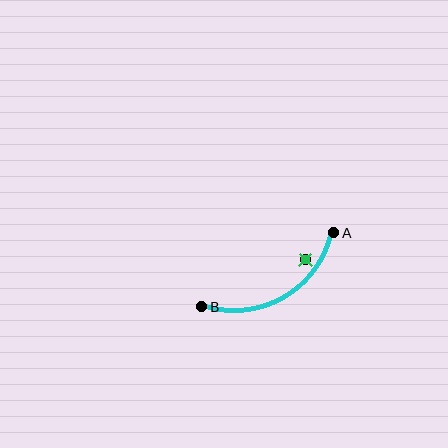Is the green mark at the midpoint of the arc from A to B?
No — the green mark does not lie on the arc at all. It sits slightly inside the curve.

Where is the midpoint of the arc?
The arc midpoint is the point on the curve farthest from the straight line joining A and B. It sits below that line.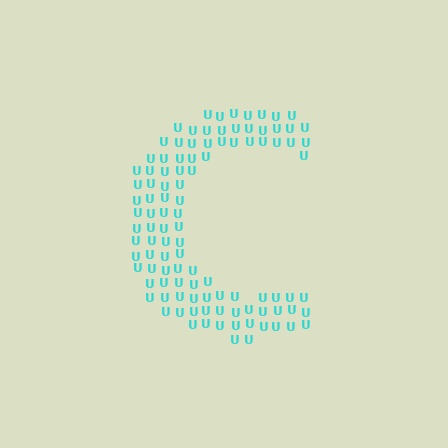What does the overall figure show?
The overall figure shows the letter C.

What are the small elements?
The small elements are letter U's.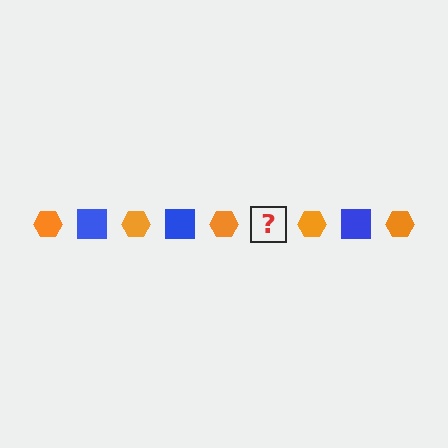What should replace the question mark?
The question mark should be replaced with a blue square.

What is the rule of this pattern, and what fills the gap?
The rule is that the pattern alternates between orange hexagon and blue square. The gap should be filled with a blue square.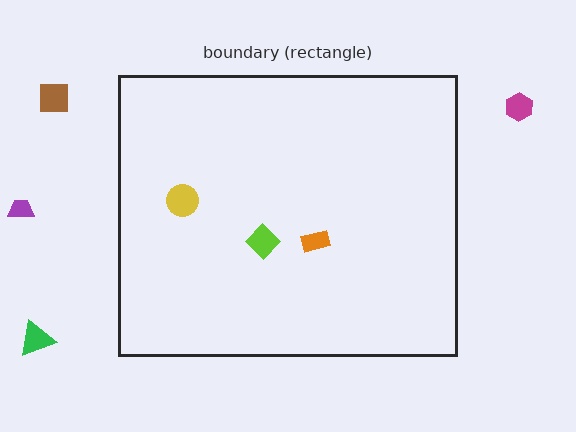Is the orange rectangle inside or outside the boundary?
Inside.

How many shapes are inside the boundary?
3 inside, 4 outside.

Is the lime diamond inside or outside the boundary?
Inside.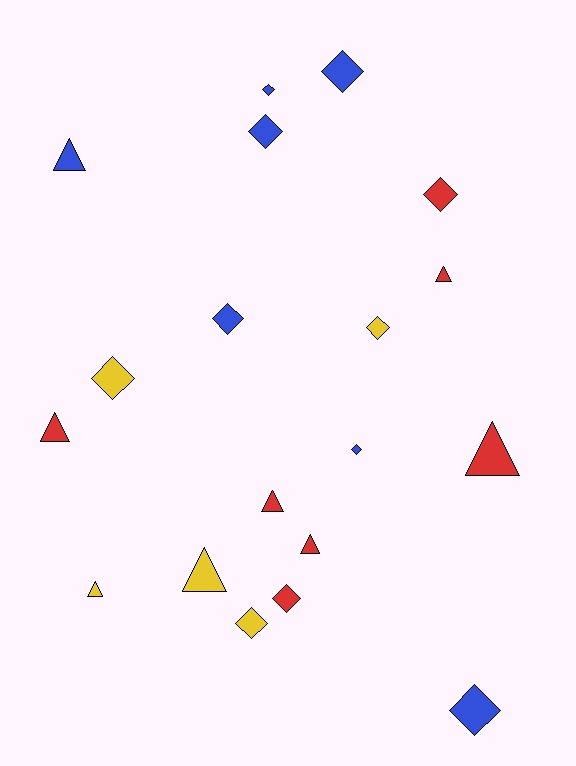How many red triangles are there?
There are 5 red triangles.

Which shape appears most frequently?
Diamond, with 11 objects.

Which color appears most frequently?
Blue, with 7 objects.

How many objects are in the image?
There are 19 objects.